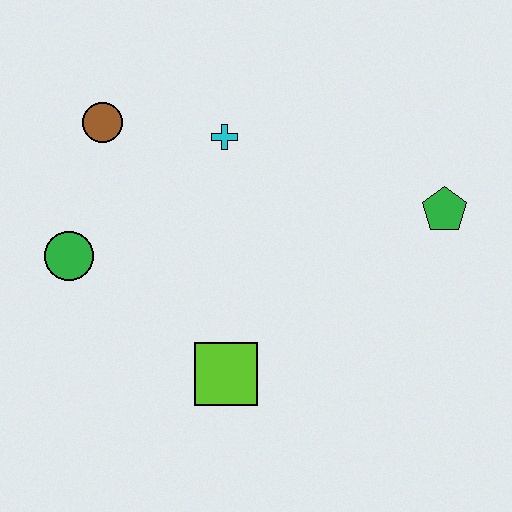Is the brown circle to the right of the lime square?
No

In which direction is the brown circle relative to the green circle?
The brown circle is above the green circle.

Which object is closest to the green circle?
The brown circle is closest to the green circle.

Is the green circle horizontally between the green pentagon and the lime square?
No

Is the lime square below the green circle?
Yes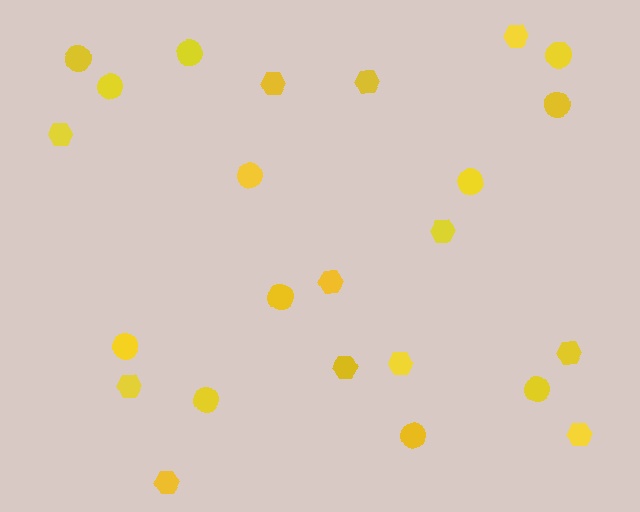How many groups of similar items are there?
There are 2 groups: one group of circles (12) and one group of hexagons (12).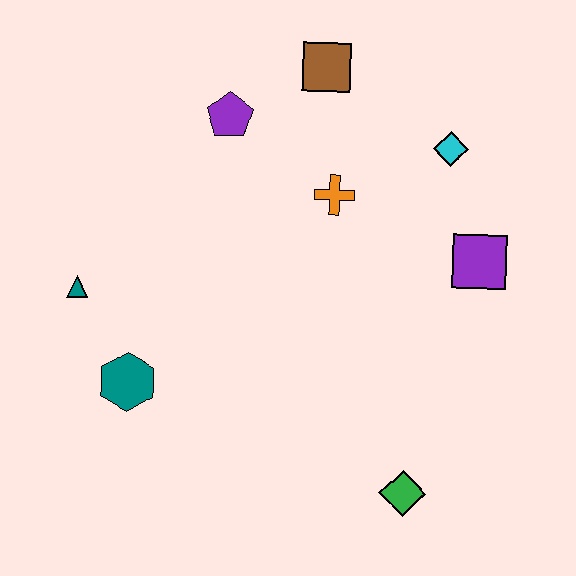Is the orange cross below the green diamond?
No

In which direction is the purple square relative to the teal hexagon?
The purple square is to the right of the teal hexagon.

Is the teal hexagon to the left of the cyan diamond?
Yes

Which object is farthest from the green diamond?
The brown square is farthest from the green diamond.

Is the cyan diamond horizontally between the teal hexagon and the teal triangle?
No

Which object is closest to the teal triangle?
The teal hexagon is closest to the teal triangle.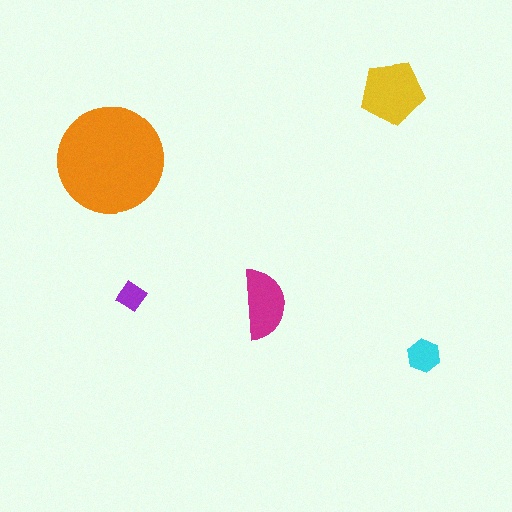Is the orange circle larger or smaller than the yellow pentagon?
Larger.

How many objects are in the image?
There are 5 objects in the image.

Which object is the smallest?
The purple diamond.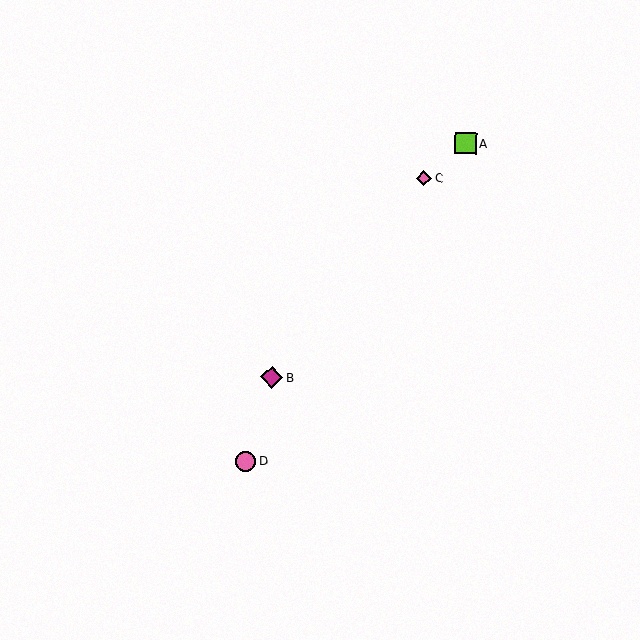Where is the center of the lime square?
The center of the lime square is at (466, 143).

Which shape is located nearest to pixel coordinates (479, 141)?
The lime square (labeled A) at (466, 143) is nearest to that location.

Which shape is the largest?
The magenta diamond (labeled B) is the largest.